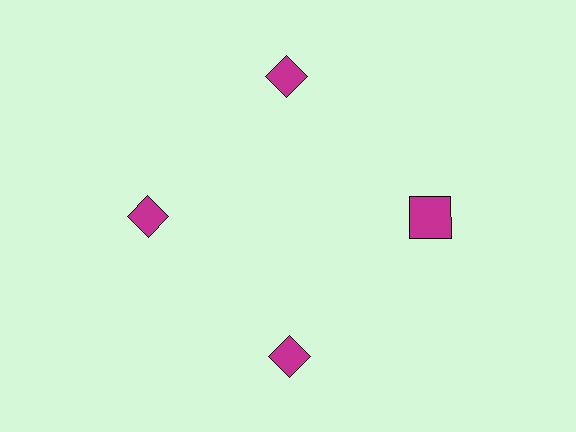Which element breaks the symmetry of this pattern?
The magenta square at roughly the 3 o'clock position breaks the symmetry. All other shapes are magenta diamonds.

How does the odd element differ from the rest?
It has a different shape: square instead of diamond.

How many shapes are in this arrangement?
There are 4 shapes arranged in a ring pattern.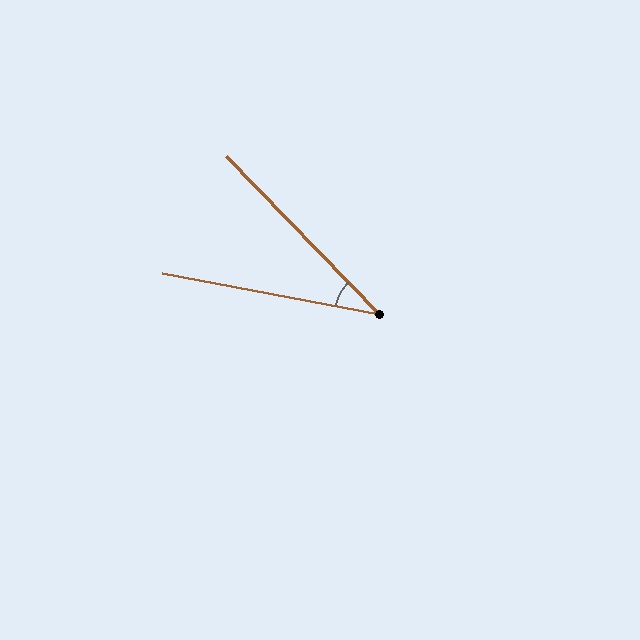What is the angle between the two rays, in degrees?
Approximately 35 degrees.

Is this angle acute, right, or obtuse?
It is acute.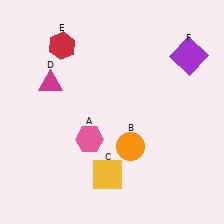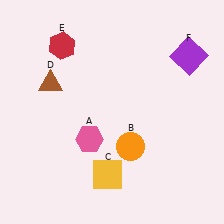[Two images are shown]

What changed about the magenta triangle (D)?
In Image 1, D is magenta. In Image 2, it changed to brown.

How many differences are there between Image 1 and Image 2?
There is 1 difference between the two images.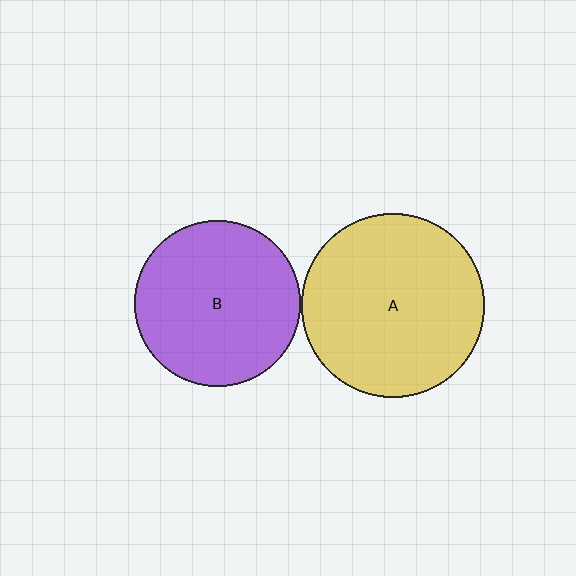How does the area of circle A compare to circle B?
Approximately 1.2 times.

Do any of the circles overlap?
No, none of the circles overlap.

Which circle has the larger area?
Circle A (yellow).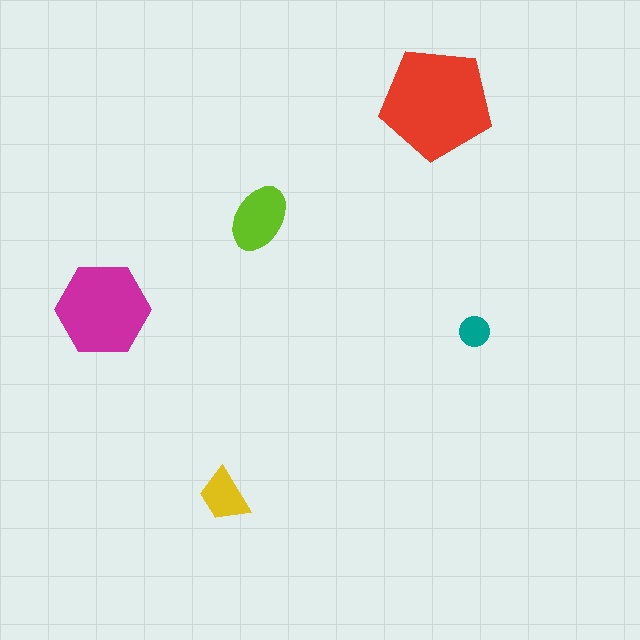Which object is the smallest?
The teal circle.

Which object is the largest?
The red pentagon.